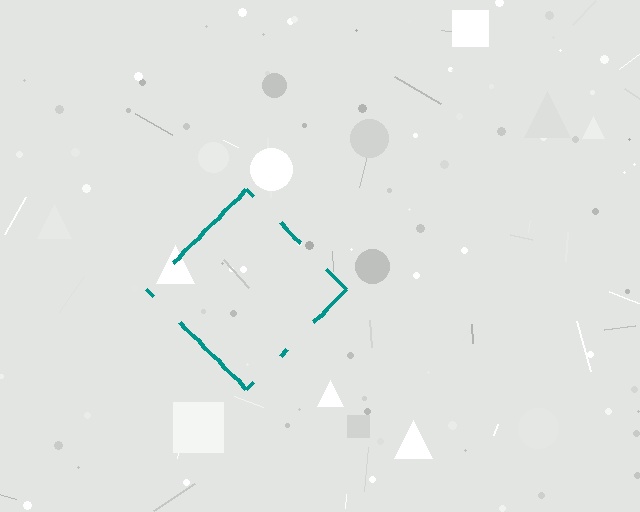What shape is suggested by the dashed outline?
The dashed outline suggests a diamond.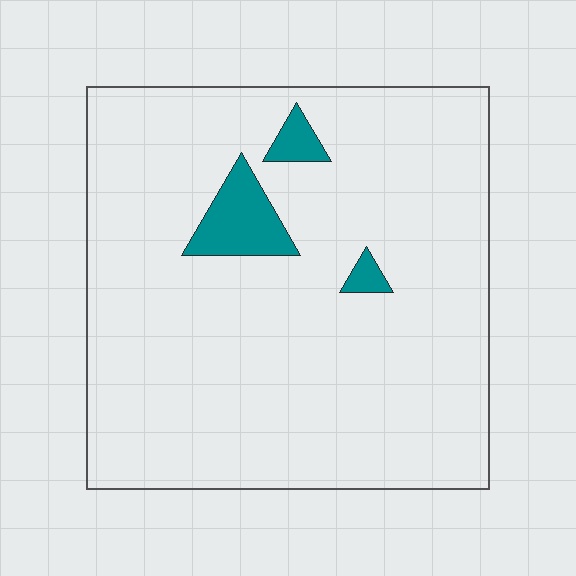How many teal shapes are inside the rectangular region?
3.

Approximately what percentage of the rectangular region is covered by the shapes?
Approximately 5%.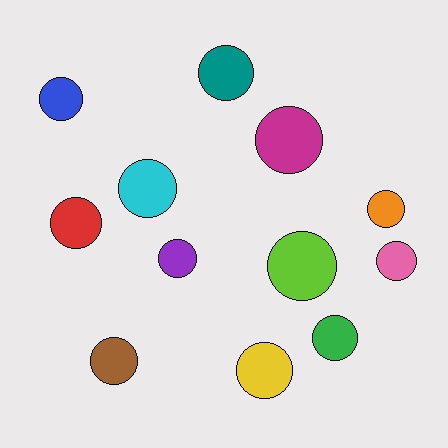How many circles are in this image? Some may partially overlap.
There are 12 circles.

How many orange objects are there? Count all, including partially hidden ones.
There is 1 orange object.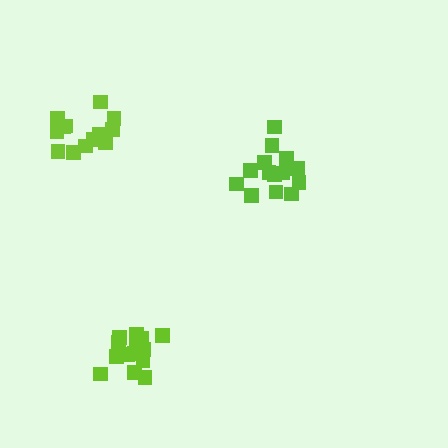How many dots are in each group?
Group 1: 14 dots, Group 2: 14 dots, Group 3: 13 dots (41 total).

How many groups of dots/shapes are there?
There are 3 groups.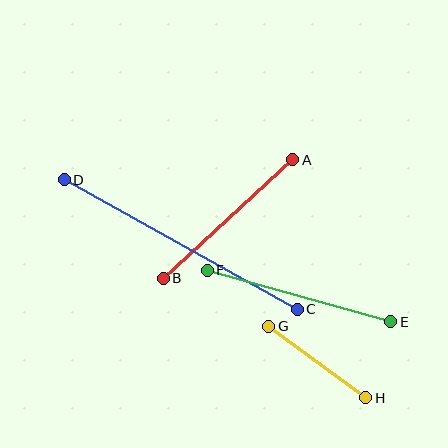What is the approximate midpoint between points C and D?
The midpoint is at approximately (181, 244) pixels.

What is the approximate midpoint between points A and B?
The midpoint is at approximately (228, 219) pixels.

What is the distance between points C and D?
The distance is approximately 266 pixels.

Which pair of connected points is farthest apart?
Points C and D are farthest apart.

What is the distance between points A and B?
The distance is approximately 175 pixels.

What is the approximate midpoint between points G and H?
The midpoint is at approximately (317, 362) pixels.